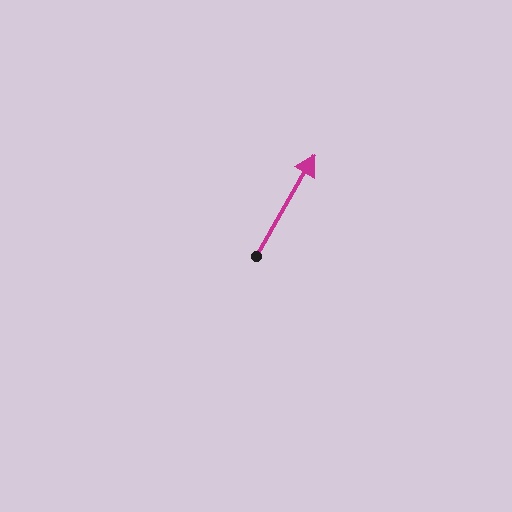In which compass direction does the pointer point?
Northeast.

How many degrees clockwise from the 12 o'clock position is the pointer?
Approximately 30 degrees.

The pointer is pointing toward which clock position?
Roughly 1 o'clock.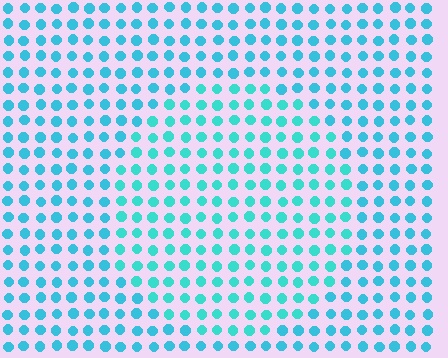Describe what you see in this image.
The image is filled with small cyan elements in a uniform arrangement. A circle-shaped region is visible where the elements are tinted to a slightly different hue, forming a subtle color boundary.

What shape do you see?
I see a circle.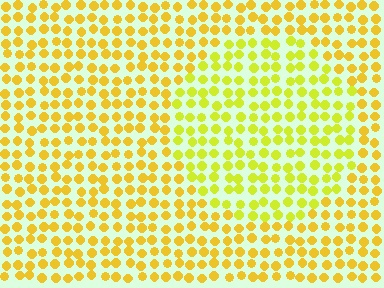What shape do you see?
I see a circle.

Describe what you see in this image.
The image is filled with small yellow elements in a uniform arrangement. A circle-shaped region is visible where the elements are tinted to a slightly different hue, forming a subtle color boundary.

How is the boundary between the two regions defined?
The boundary is defined purely by a slight shift in hue (about 22 degrees). Spacing, size, and orientation are identical on both sides.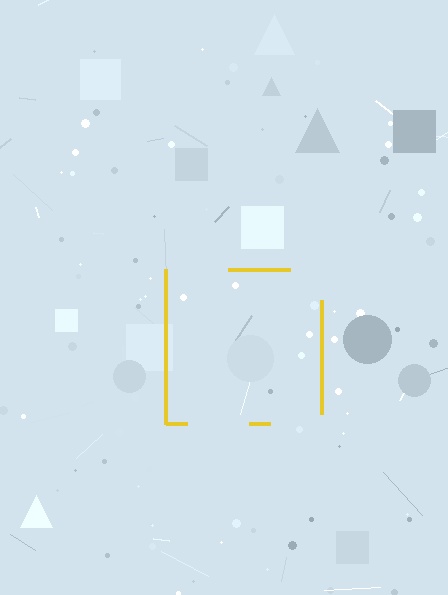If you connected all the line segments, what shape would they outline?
They would outline a square.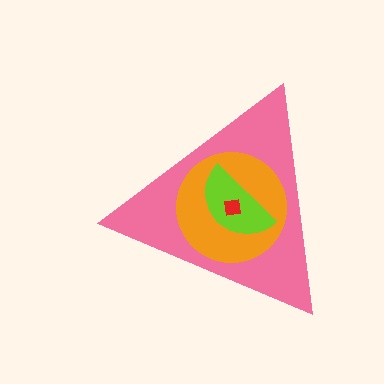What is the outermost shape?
The pink triangle.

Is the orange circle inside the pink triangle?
Yes.